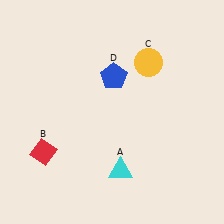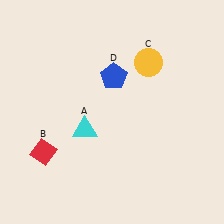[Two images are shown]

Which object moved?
The cyan triangle (A) moved up.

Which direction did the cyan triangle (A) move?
The cyan triangle (A) moved up.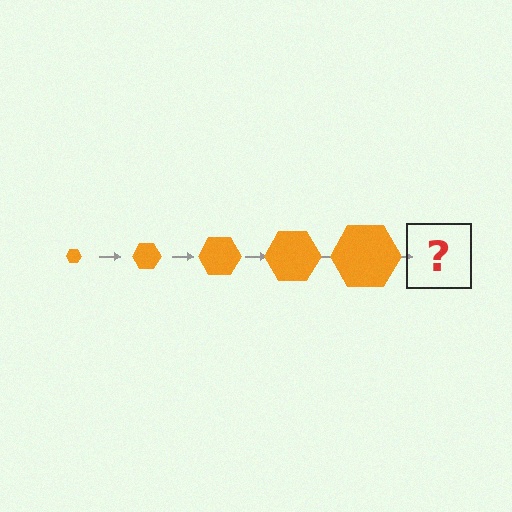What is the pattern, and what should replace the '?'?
The pattern is that the hexagon gets progressively larger each step. The '?' should be an orange hexagon, larger than the previous one.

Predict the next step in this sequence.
The next step is an orange hexagon, larger than the previous one.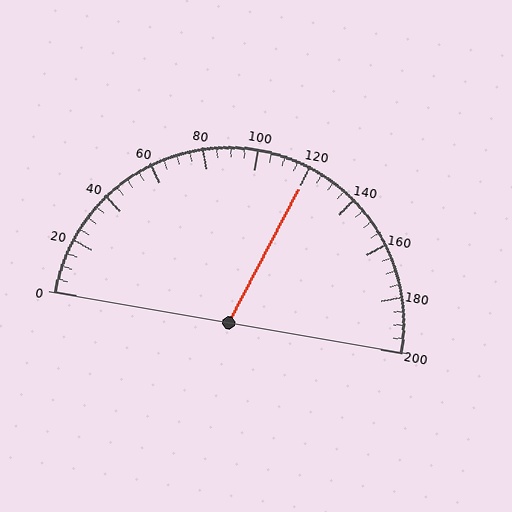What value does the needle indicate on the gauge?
The needle indicates approximately 120.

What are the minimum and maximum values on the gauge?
The gauge ranges from 0 to 200.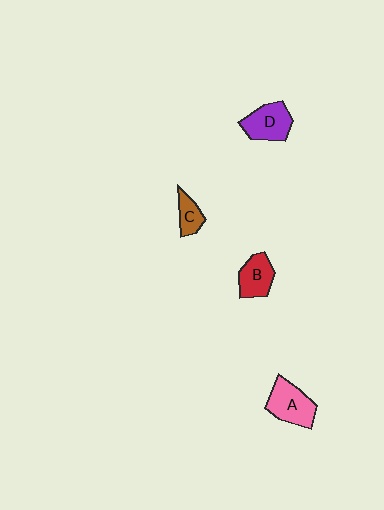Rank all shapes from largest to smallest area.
From largest to smallest: A (pink), D (purple), B (red), C (brown).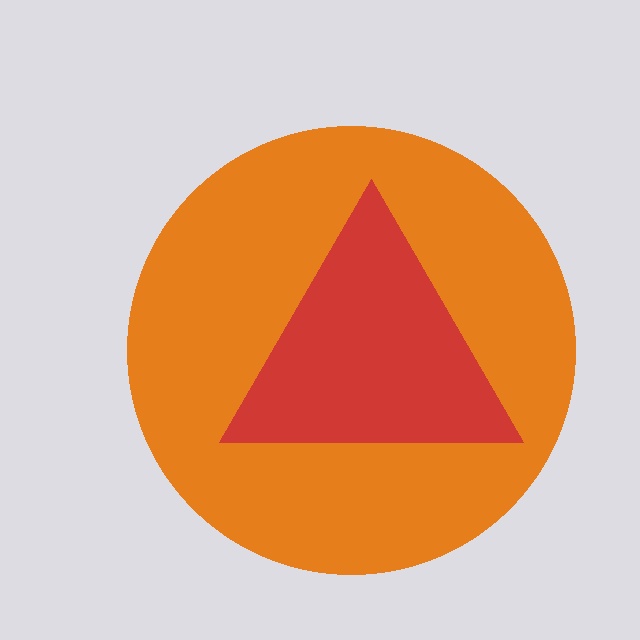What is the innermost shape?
The red triangle.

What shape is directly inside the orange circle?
The red triangle.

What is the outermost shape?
The orange circle.